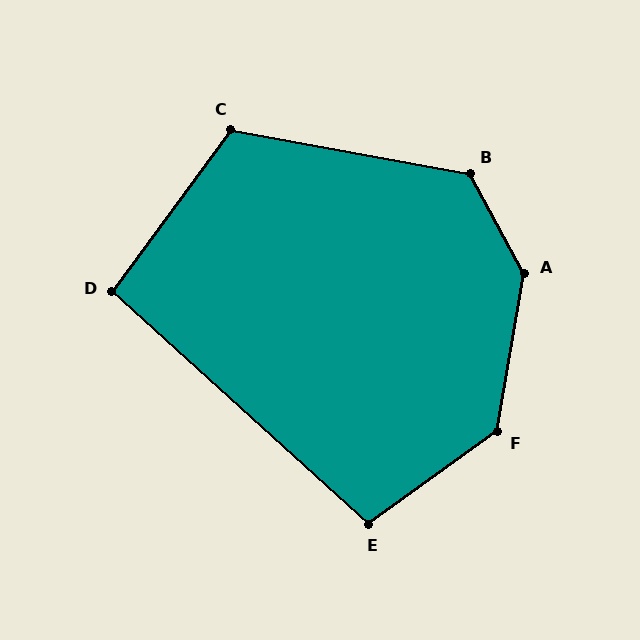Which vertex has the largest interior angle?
A, at approximately 142 degrees.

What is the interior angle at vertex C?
Approximately 116 degrees (obtuse).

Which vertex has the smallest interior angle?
D, at approximately 96 degrees.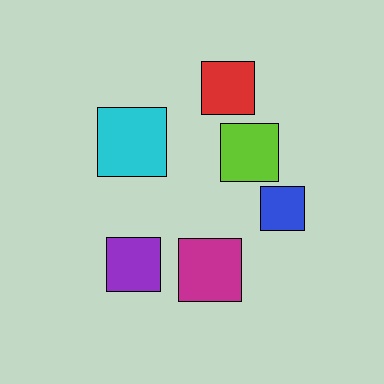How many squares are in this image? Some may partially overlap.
There are 6 squares.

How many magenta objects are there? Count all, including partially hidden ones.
There is 1 magenta object.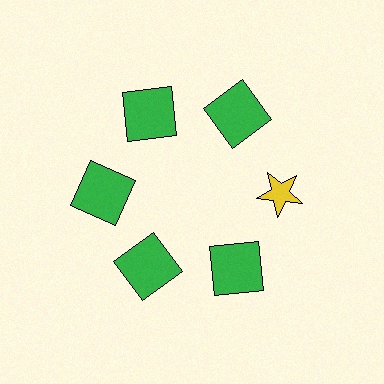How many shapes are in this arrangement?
There are 6 shapes arranged in a ring pattern.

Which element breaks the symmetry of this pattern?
The yellow star at roughly the 3 o'clock position breaks the symmetry. All other shapes are green squares.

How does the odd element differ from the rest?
It differs in both color (yellow instead of green) and shape (star instead of square).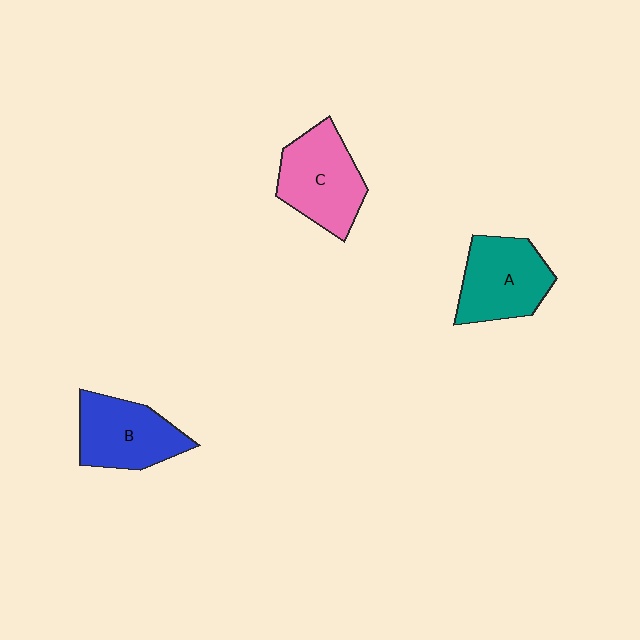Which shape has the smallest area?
Shape B (blue).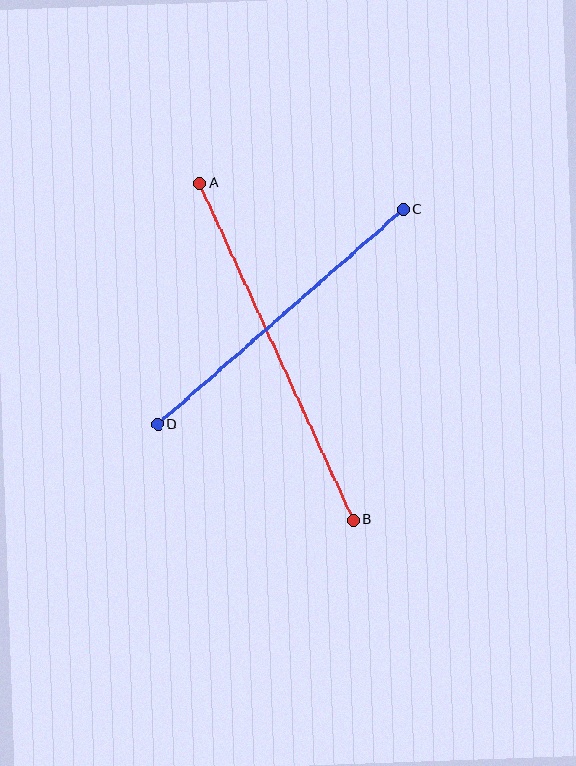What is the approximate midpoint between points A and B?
The midpoint is at approximately (276, 352) pixels.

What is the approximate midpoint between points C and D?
The midpoint is at approximately (280, 317) pixels.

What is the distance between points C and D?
The distance is approximately 326 pixels.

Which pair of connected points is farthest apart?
Points A and B are farthest apart.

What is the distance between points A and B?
The distance is approximately 370 pixels.